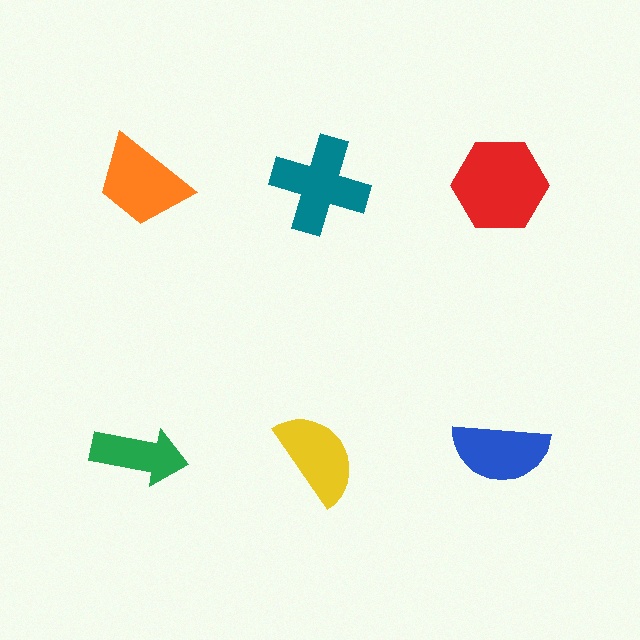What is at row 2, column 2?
A yellow semicircle.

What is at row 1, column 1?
An orange trapezoid.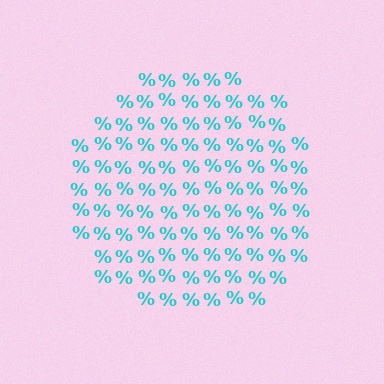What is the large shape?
The large shape is a circle.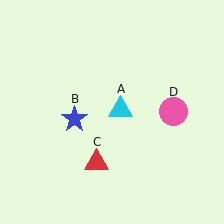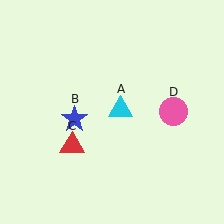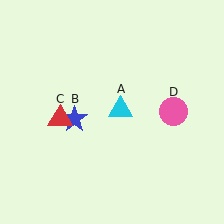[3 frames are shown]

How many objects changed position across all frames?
1 object changed position: red triangle (object C).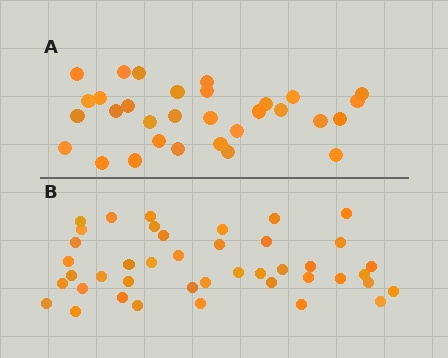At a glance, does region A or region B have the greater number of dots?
Region B (the bottom region) has more dots.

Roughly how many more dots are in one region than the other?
Region B has roughly 12 or so more dots than region A.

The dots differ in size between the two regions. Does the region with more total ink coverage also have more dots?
No. Region A has more total ink coverage because its dots are larger, but region B actually contains more individual dots. Total area can be misleading — the number of items is what matters here.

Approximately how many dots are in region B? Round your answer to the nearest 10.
About 40 dots. (The exact count is 42, which rounds to 40.)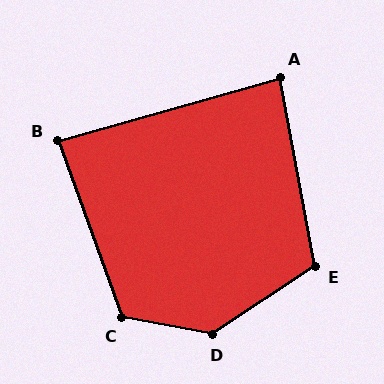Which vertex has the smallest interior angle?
A, at approximately 85 degrees.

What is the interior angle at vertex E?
Approximately 113 degrees (obtuse).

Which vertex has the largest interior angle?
D, at approximately 136 degrees.